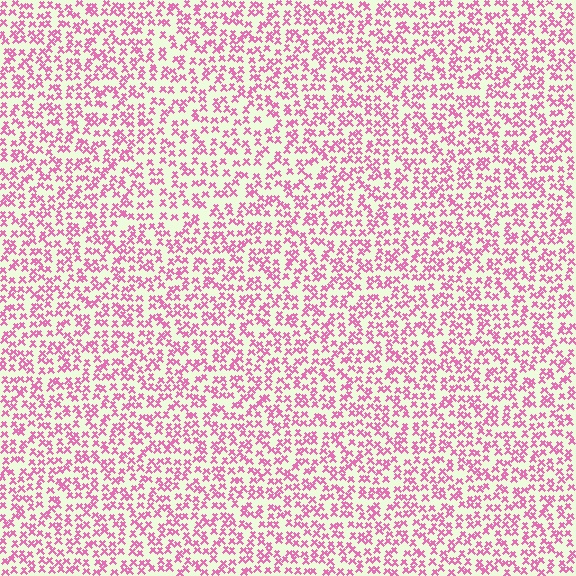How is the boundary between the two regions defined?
The boundary is defined by a change in element density (approximately 1.3x ratio). All elements are the same color, size, and shape.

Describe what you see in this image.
The image contains small pink elements arranged at two different densities. A triangle-shaped region is visible where the elements are less densely packed than the surrounding area.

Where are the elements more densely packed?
The elements are more densely packed outside the triangle boundary.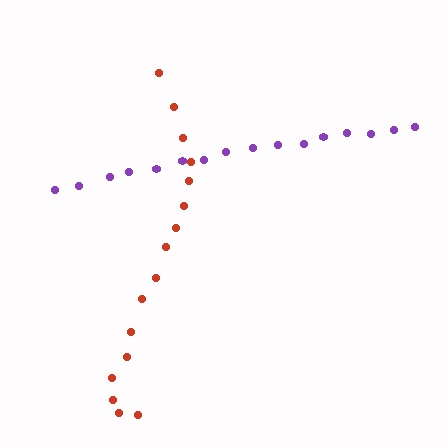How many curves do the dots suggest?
There are 2 distinct paths.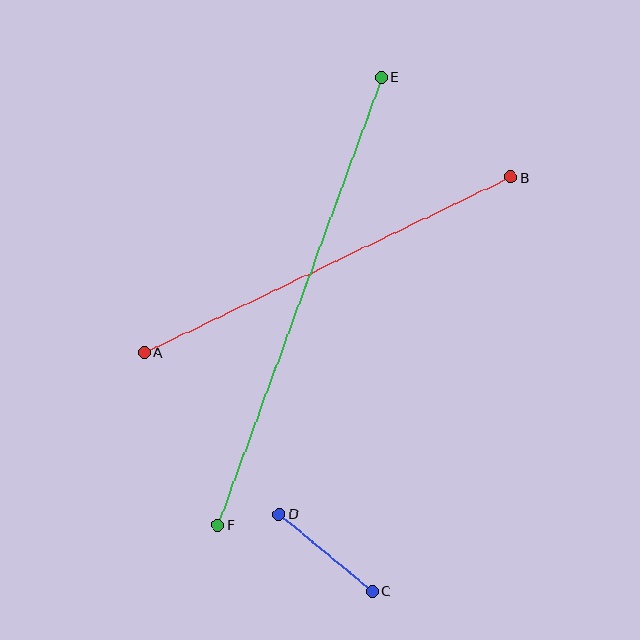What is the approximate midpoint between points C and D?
The midpoint is at approximately (326, 553) pixels.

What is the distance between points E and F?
The distance is approximately 477 pixels.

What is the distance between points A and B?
The distance is approximately 407 pixels.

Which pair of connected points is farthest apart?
Points E and F are farthest apart.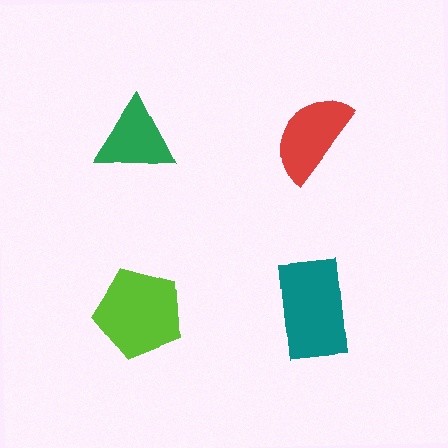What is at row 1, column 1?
A green triangle.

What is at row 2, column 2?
A teal rectangle.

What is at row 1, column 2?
A red semicircle.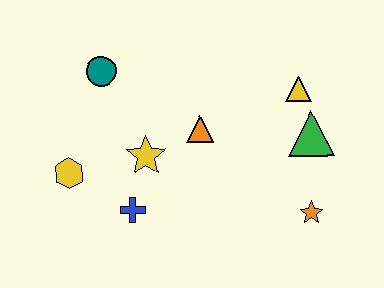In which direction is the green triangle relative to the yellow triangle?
The green triangle is below the yellow triangle.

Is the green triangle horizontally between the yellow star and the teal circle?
No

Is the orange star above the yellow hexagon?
No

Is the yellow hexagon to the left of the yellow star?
Yes